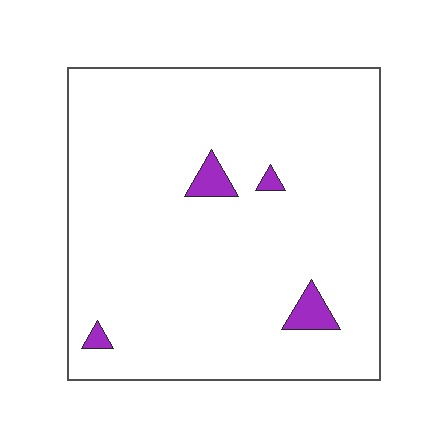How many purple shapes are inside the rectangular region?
4.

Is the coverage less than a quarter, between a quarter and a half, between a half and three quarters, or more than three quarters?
Less than a quarter.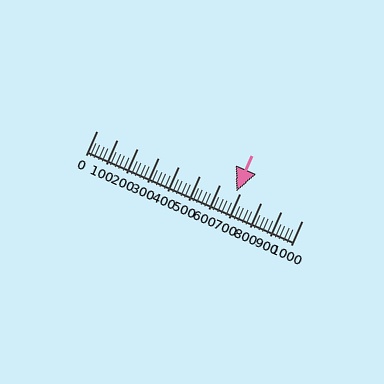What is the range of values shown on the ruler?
The ruler shows values from 0 to 1000.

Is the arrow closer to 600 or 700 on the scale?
The arrow is closer to 700.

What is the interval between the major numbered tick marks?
The major tick marks are spaced 100 units apart.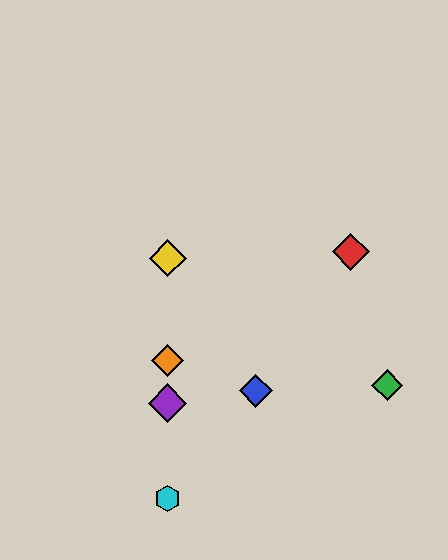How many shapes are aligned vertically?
4 shapes (the yellow diamond, the purple diamond, the orange diamond, the cyan hexagon) are aligned vertically.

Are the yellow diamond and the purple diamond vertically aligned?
Yes, both are at x≈168.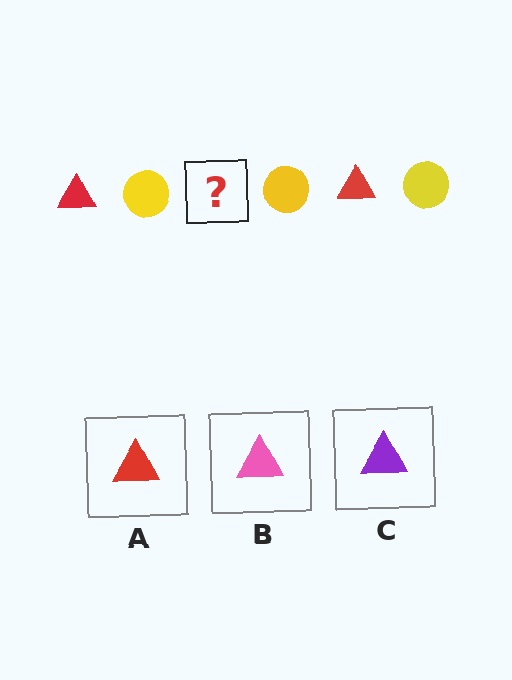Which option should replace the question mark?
Option A.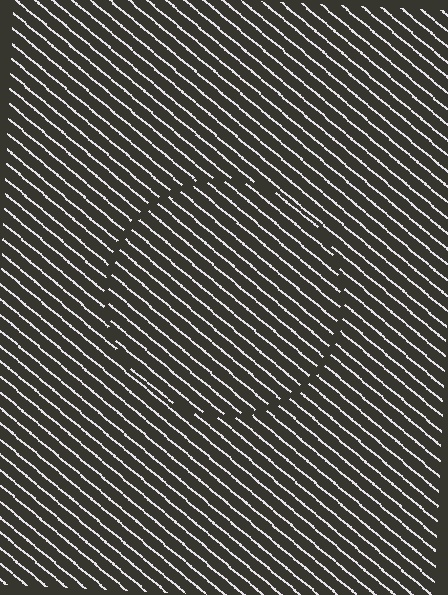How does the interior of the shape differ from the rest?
The interior of the shape contains the same grating, shifted by half a period — the contour is defined by the phase discontinuity where line-ends from the inner and outer gratings abut.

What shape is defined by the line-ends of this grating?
An illusory circle. The interior of the shape contains the same grating, shifted by half a period — the contour is defined by the phase discontinuity where line-ends from the inner and outer gratings abut.